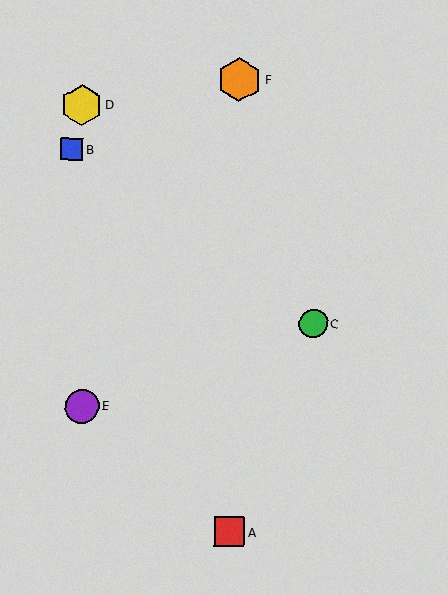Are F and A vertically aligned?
Yes, both are at x≈240.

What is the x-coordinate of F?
Object F is at x≈240.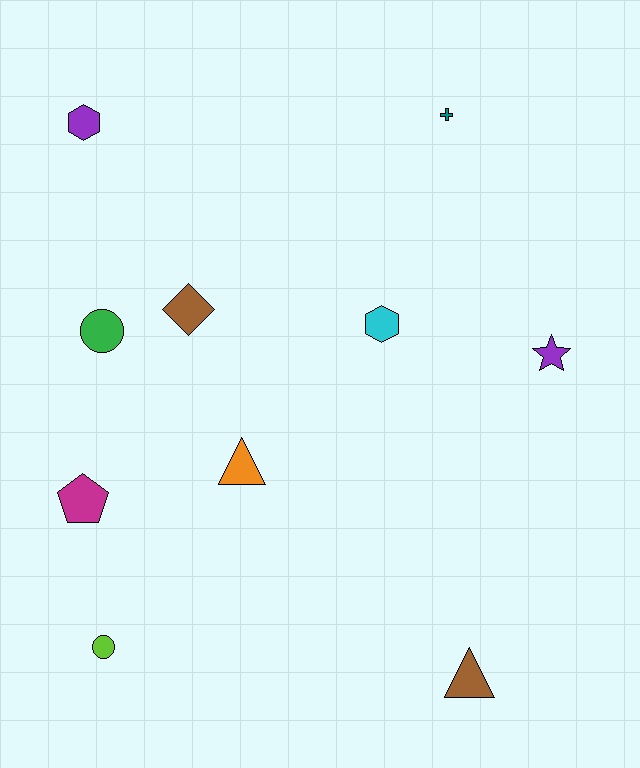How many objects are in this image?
There are 10 objects.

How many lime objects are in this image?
There is 1 lime object.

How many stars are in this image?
There is 1 star.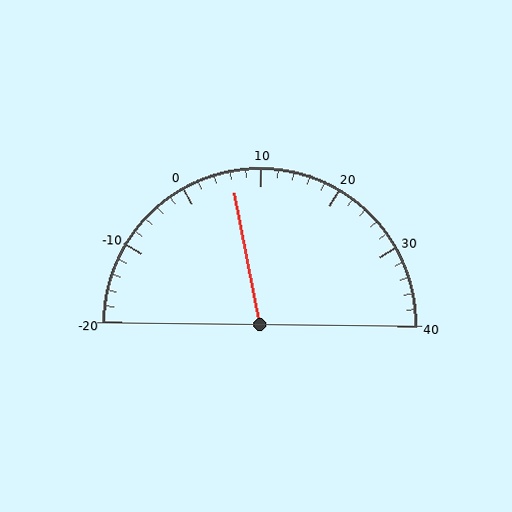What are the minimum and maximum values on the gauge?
The gauge ranges from -20 to 40.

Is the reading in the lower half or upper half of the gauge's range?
The reading is in the lower half of the range (-20 to 40).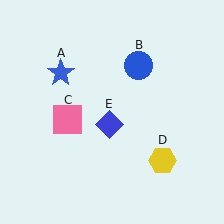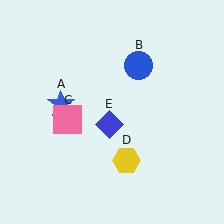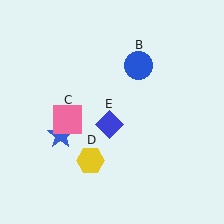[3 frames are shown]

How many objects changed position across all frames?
2 objects changed position: blue star (object A), yellow hexagon (object D).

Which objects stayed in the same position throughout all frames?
Blue circle (object B) and pink square (object C) and blue diamond (object E) remained stationary.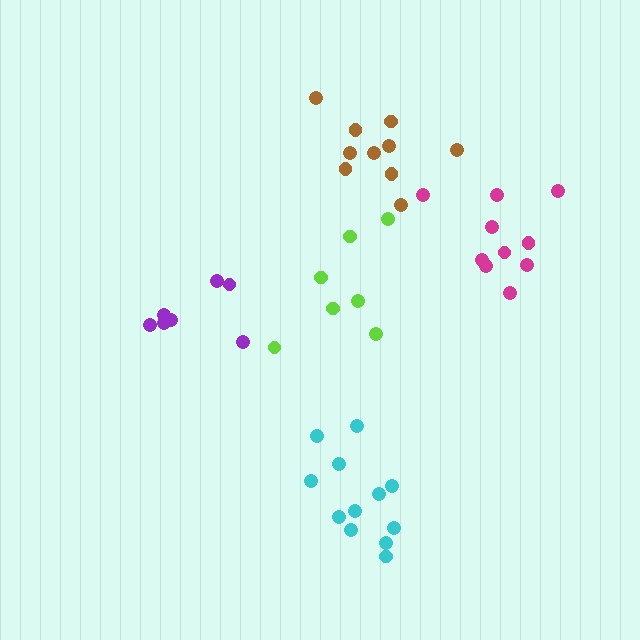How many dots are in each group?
Group 1: 7 dots, Group 2: 10 dots, Group 3: 10 dots, Group 4: 12 dots, Group 5: 7 dots (46 total).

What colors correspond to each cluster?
The clusters are colored: purple, magenta, brown, cyan, lime.